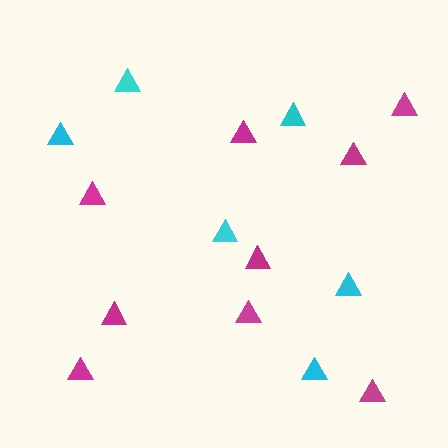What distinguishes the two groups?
There are 2 groups: one group of cyan triangles (6) and one group of magenta triangles (9).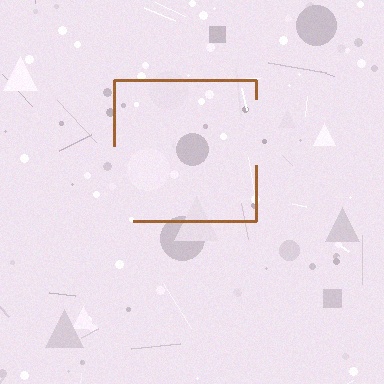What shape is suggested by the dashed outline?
The dashed outline suggests a square.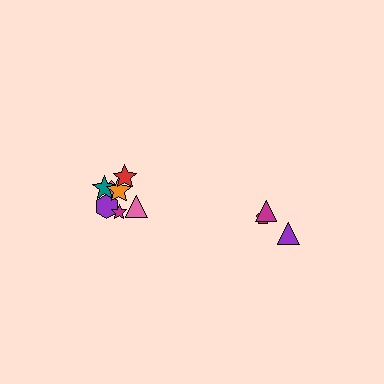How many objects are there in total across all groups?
There are 10 objects.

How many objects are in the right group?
There are 3 objects.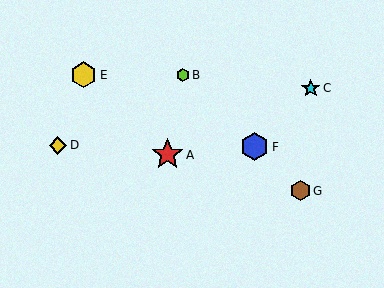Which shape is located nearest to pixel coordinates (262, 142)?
The blue hexagon (labeled F) at (254, 147) is nearest to that location.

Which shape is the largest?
The red star (labeled A) is the largest.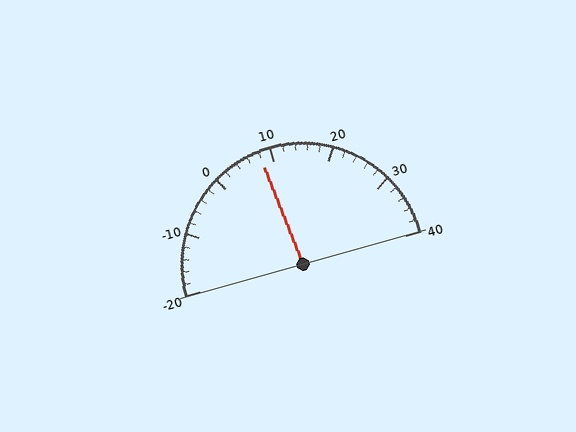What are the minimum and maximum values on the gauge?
The gauge ranges from -20 to 40.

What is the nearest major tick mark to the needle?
The nearest major tick mark is 10.